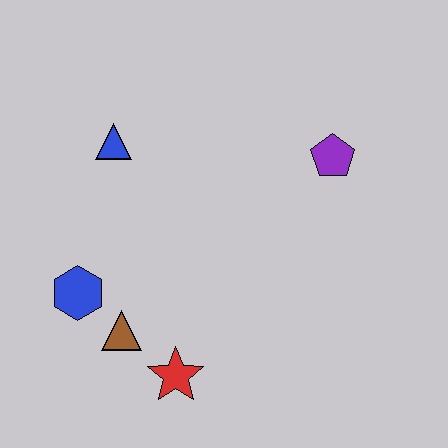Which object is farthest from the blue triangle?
The red star is farthest from the blue triangle.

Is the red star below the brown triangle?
Yes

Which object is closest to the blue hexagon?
The brown triangle is closest to the blue hexagon.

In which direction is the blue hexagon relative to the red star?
The blue hexagon is to the left of the red star.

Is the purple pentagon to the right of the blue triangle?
Yes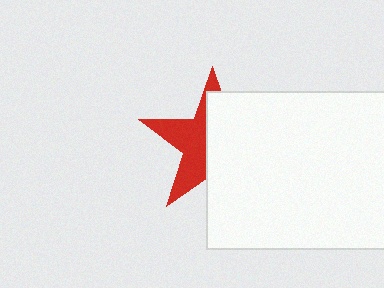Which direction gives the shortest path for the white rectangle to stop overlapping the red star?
Moving right gives the shortest separation.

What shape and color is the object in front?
The object in front is a white rectangle.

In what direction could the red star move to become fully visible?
The red star could move left. That would shift it out from behind the white rectangle entirely.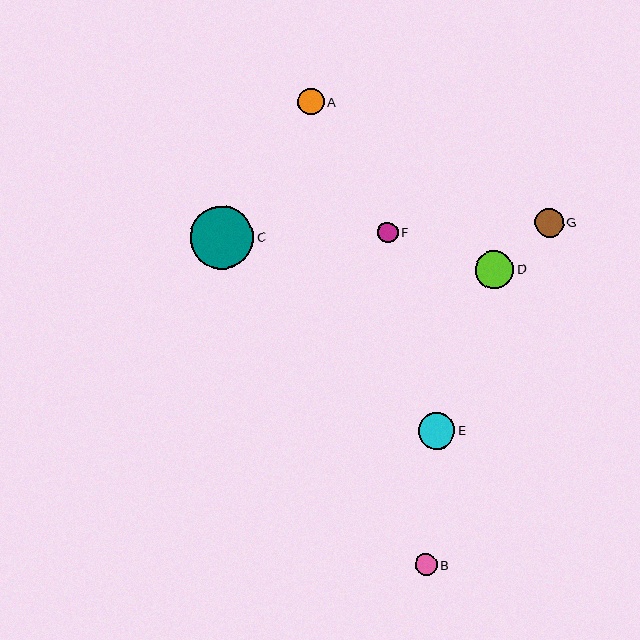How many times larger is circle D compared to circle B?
Circle D is approximately 1.8 times the size of circle B.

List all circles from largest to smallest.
From largest to smallest: C, D, E, G, A, B, F.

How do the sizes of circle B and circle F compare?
Circle B and circle F are approximately the same size.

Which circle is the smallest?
Circle F is the smallest with a size of approximately 21 pixels.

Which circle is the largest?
Circle C is the largest with a size of approximately 63 pixels.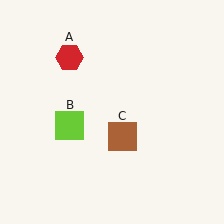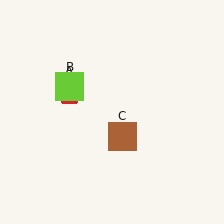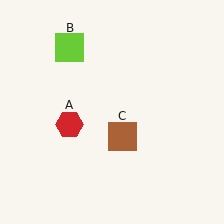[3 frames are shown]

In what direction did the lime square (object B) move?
The lime square (object B) moved up.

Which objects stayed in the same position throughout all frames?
Brown square (object C) remained stationary.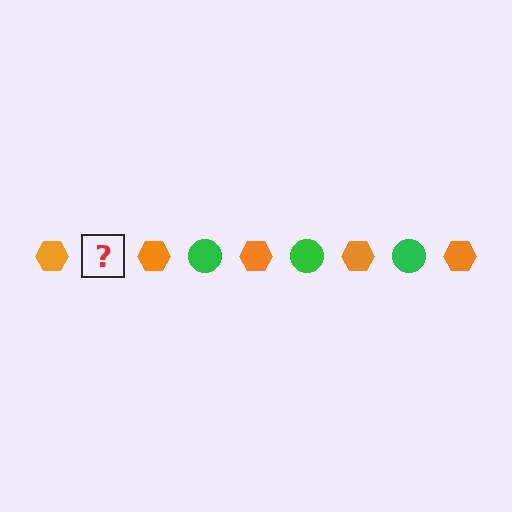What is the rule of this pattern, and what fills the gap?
The rule is that the pattern alternates between orange hexagon and green circle. The gap should be filled with a green circle.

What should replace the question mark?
The question mark should be replaced with a green circle.